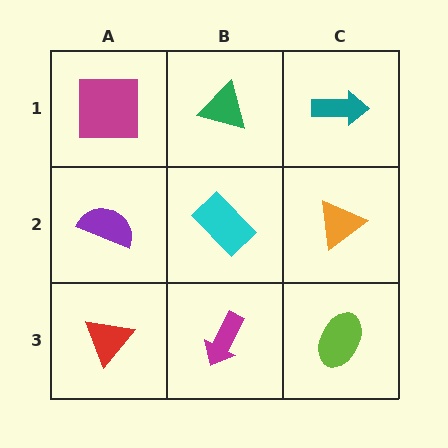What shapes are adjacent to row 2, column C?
A teal arrow (row 1, column C), a lime ellipse (row 3, column C), a cyan rectangle (row 2, column B).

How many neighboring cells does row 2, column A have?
3.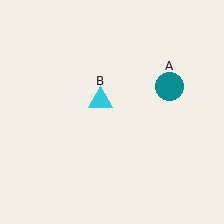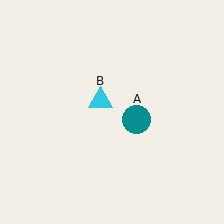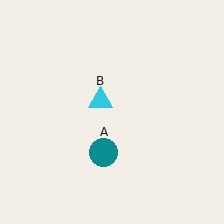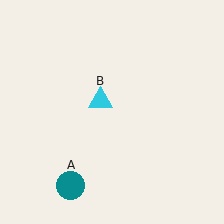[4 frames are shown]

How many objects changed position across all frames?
1 object changed position: teal circle (object A).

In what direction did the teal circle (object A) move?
The teal circle (object A) moved down and to the left.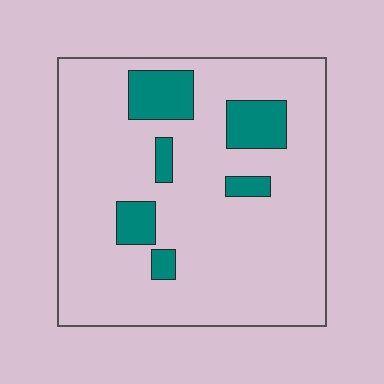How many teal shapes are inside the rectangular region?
6.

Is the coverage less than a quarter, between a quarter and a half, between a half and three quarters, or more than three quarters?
Less than a quarter.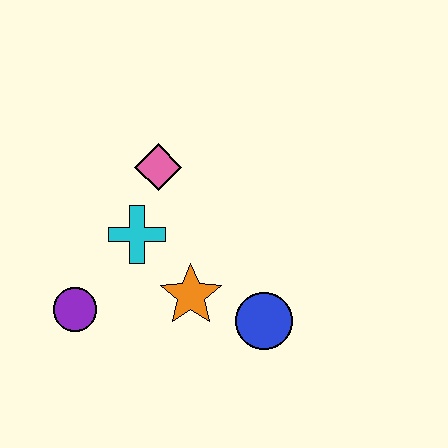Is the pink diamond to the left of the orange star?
Yes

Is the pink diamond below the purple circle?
No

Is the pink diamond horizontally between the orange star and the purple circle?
Yes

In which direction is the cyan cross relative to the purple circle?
The cyan cross is above the purple circle.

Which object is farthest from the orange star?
The pink diamond is farthest from the orange star.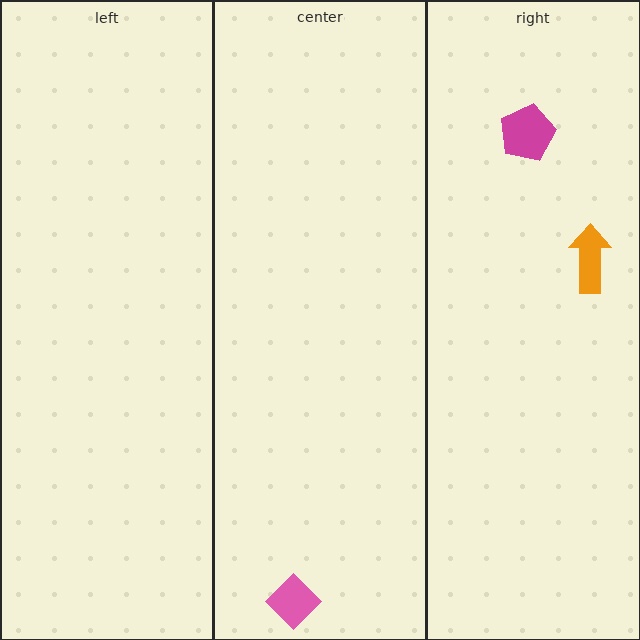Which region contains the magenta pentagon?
The right region.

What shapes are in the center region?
The pink diamond.